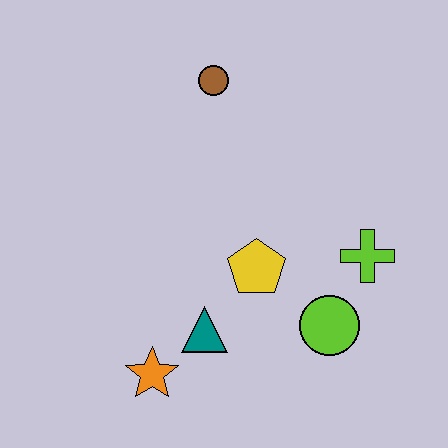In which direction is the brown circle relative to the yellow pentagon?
The brown circle is above the yellow pentagon.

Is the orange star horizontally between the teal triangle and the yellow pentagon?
No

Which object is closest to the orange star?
The teal triangle is closest to the orange star.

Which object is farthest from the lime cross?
The orange star is farthest from the lime cross.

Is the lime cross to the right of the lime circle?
Yes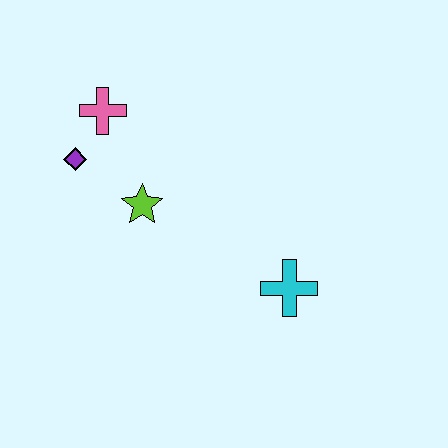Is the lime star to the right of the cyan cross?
No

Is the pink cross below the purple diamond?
No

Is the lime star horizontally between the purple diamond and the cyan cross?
Yes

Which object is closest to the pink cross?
The purple diamond is closest to the pink cross.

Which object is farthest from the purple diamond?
The cyan cross is farthest from the purple diamond.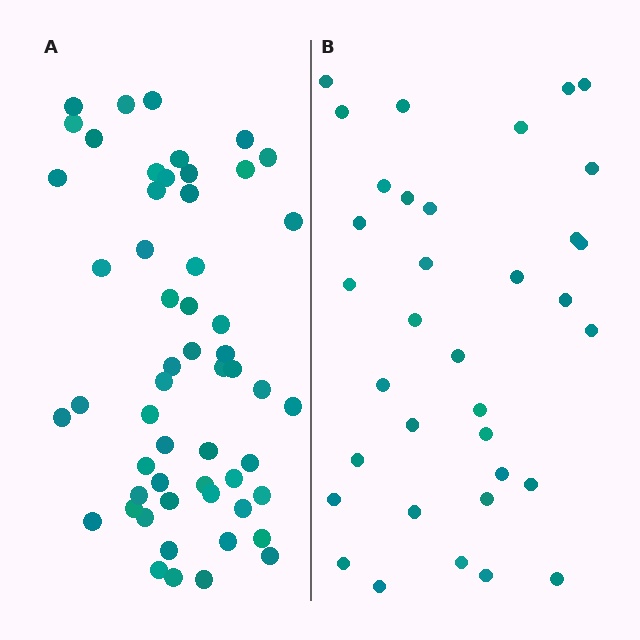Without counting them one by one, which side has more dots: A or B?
Region A (the left region) has more dots.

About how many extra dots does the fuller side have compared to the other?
Region A has approximately 20 more dots than region B.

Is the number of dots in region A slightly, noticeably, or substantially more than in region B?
Region A has substantially more. The ratio is roughly 1.6 to 1.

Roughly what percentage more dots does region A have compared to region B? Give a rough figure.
About 55% more.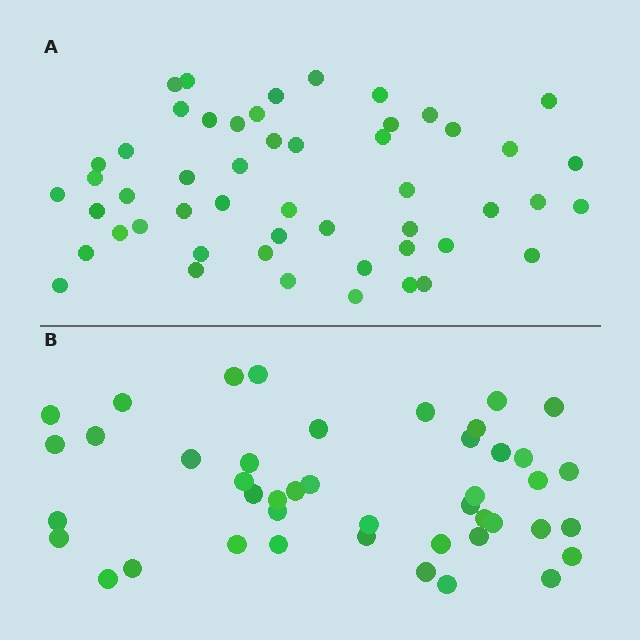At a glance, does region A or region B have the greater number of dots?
Region A (the top region) has more dots.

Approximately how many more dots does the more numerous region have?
Region A has roughly 8 or so more dots than region B.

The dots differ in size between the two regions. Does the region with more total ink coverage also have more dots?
No. Region B has more total ink coverage because its dots are larger, but region A actually contains more individual dots. Total area can be misleading — the number of items is what matters here.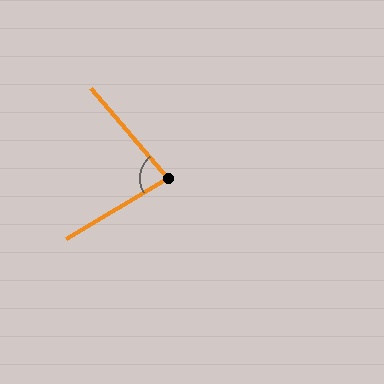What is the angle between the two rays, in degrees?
Approximately 80 degrees.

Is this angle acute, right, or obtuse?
It is acute.